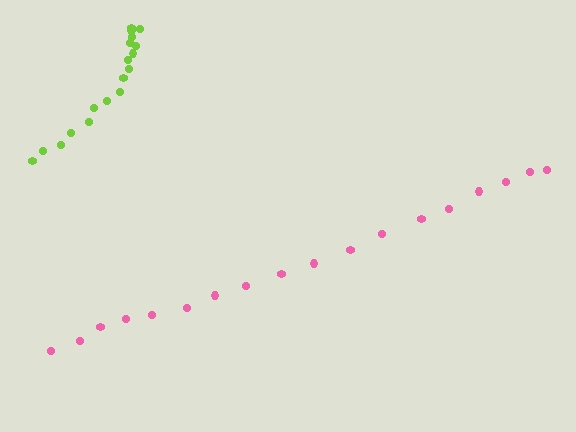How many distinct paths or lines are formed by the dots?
There are 2 distinct paths.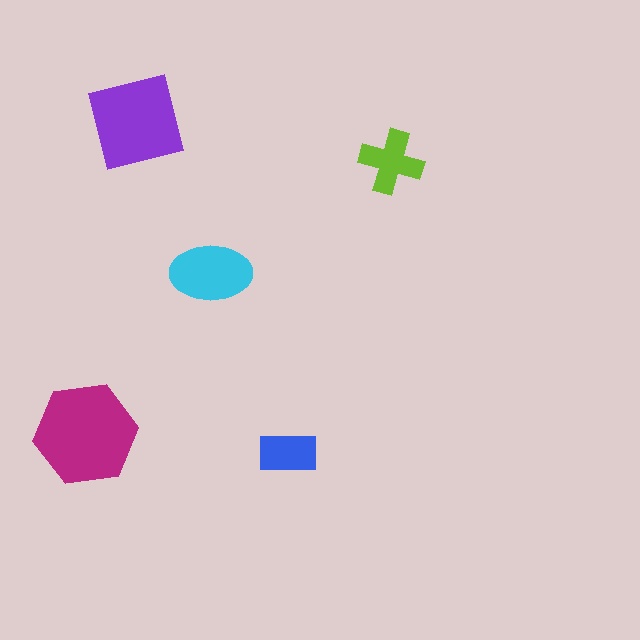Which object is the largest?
The magenta hexagon.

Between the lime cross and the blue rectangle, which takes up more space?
The lime cross.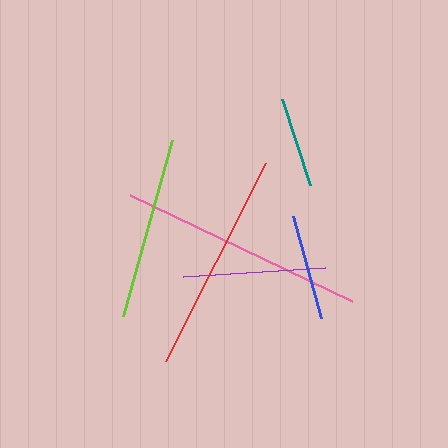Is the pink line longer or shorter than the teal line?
The pink line is longer than the teal line.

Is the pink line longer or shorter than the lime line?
The pink line is longer than the lime line.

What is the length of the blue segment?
The blue segment is approximately 106 pixels long.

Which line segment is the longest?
The pink line is the longest at approximately 246 pixels.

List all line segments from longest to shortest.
From longest to shortest: pink, red, lime, purple, blue, teal.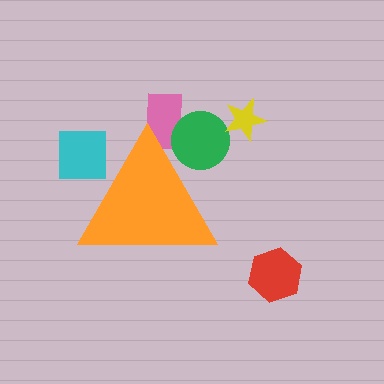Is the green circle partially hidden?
Yes, the green circle is partially hidden behind the orange triangle.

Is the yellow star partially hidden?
No, the yellow star is fully visible.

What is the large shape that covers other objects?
An orange triangle.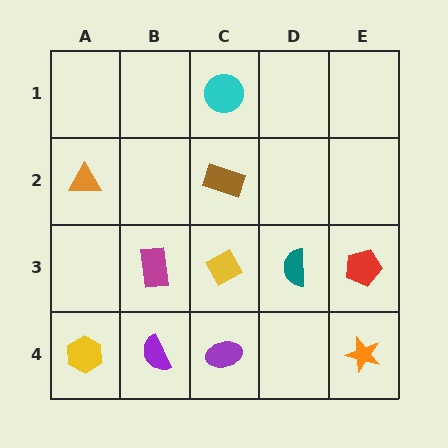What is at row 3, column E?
A red pentagon.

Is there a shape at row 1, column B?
No, that cell is empty.